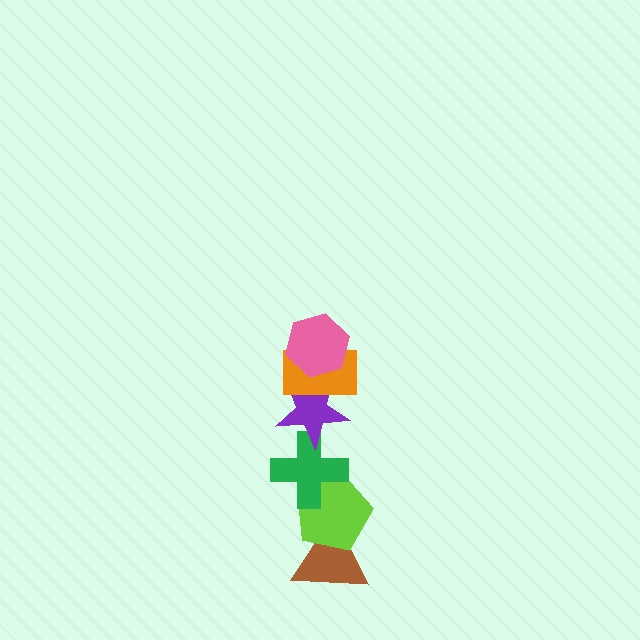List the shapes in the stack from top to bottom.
From top to bottom: the pink hexagon, the orange rectangle, the purple star, the green cross, the lime pentagon, the brown triangle.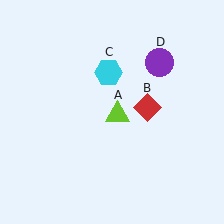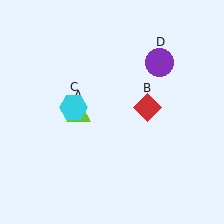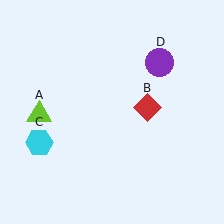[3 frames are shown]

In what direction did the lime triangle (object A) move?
The lime triangle (object A) moved left.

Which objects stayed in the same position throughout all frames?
Red diamond (object B) and purple circle (object D) remained stationary.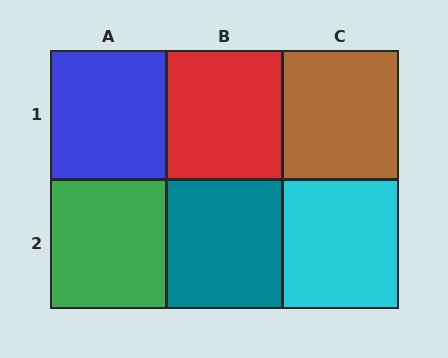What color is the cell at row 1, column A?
Blue.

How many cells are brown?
1 cell is brown.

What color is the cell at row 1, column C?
Brown.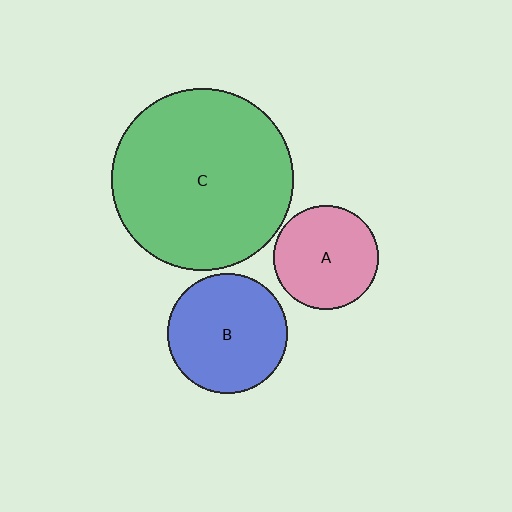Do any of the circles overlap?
No, none of the circles overlap.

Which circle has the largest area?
Circle C (green).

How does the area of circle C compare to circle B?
Approximately 2.3 times.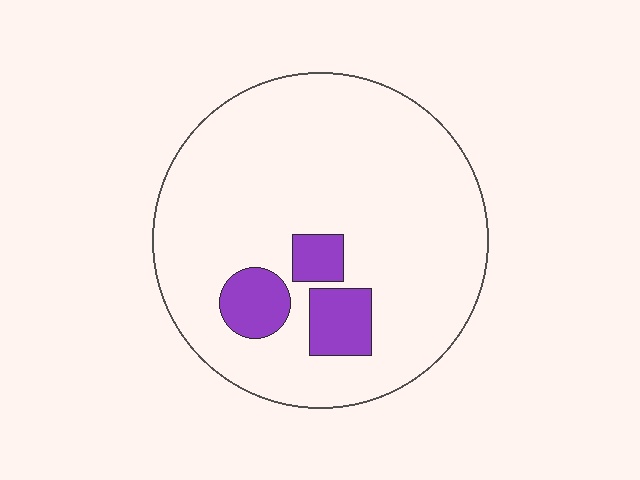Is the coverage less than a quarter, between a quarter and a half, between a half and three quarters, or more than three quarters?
Less than a quarter.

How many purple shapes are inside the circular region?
3.